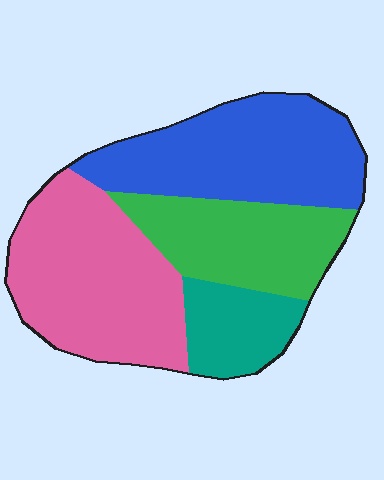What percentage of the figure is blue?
Blue takes up between a quarter and a half of the figure.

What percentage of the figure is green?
Green covers around 20% of the figure.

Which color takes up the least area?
Teal, at roughly 10%.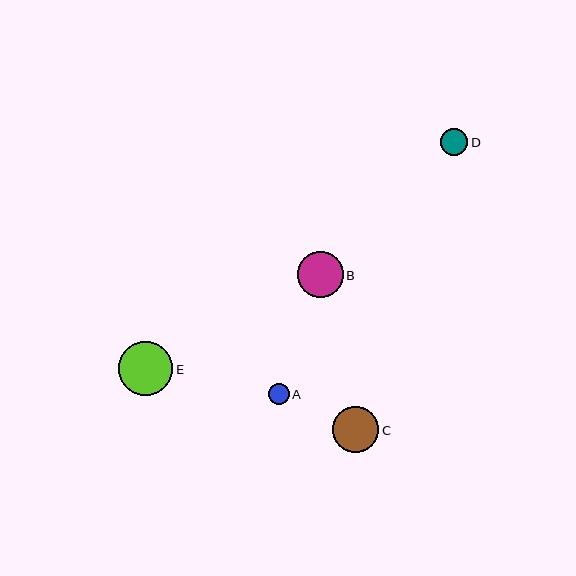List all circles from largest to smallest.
From largest to smallest: E, C, B, D, A.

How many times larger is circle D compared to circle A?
Circle D is approximately 1.3 times the size of circle A.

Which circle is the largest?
Circle E is the largest with a size of approximately 54 pixels.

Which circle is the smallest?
Circle A is the smallest with a size of approximately 21 pixels.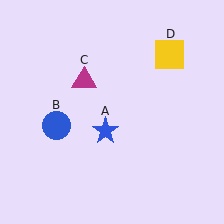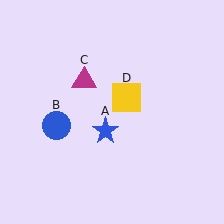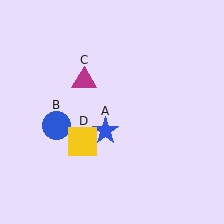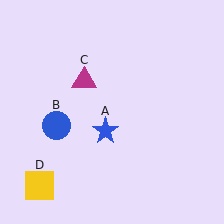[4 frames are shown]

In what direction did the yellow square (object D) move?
The yellow square (object D) moved down and to the left.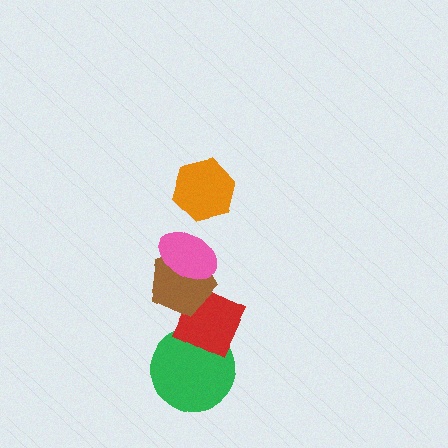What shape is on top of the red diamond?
The brown pentagon is on top of the red diamond.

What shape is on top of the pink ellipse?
The orange hexagon is on top of the pink ellipse.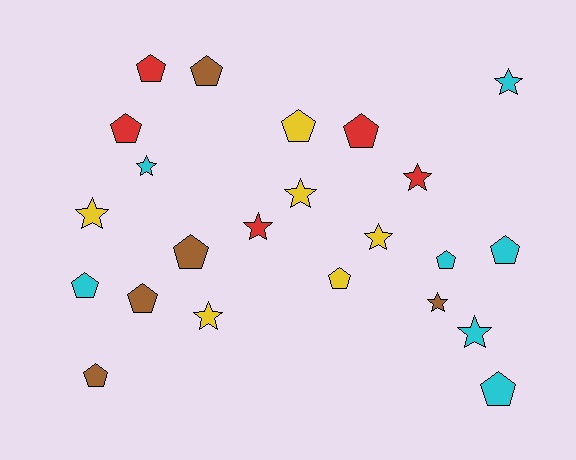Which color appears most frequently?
Cyan, with 7 objects.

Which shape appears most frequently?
Pentagon, with 13 objects.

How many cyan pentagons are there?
There are 4 cyan pentagons.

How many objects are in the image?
There are 23 objects.